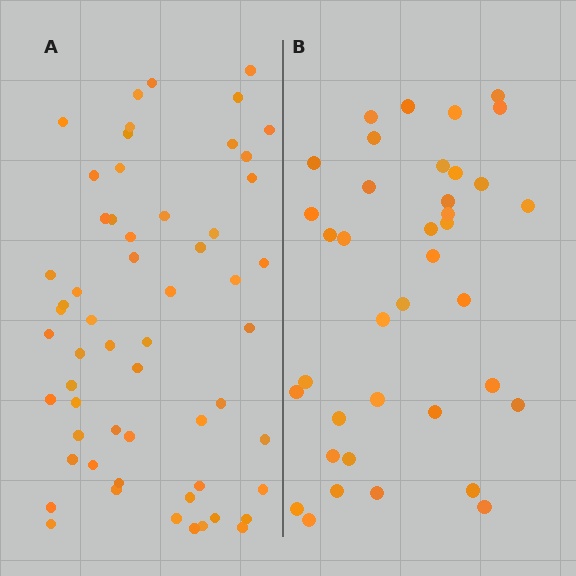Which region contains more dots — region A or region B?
Region A (the left region) has more dots.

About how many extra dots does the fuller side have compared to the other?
Region A has approximately 20 more dots than region B.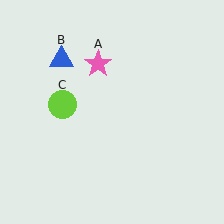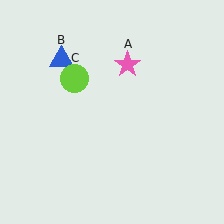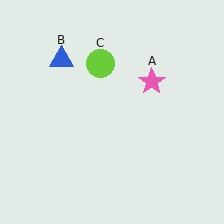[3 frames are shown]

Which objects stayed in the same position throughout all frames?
Blue triangle (object B) remained stationary.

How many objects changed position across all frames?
2 objects changed position: pink star (object A), lime circle (object C).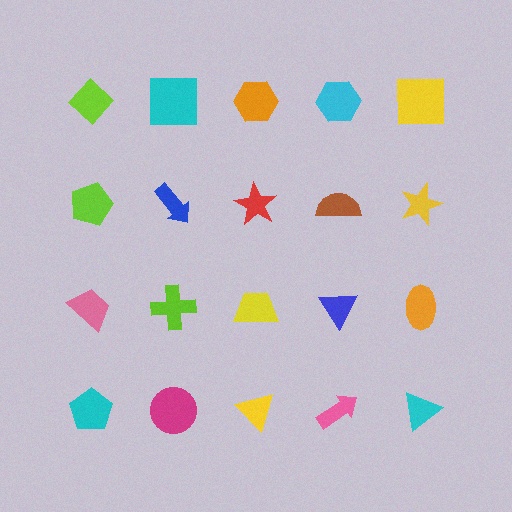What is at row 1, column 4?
A cyan hexagon.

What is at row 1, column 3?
An orange hexagon.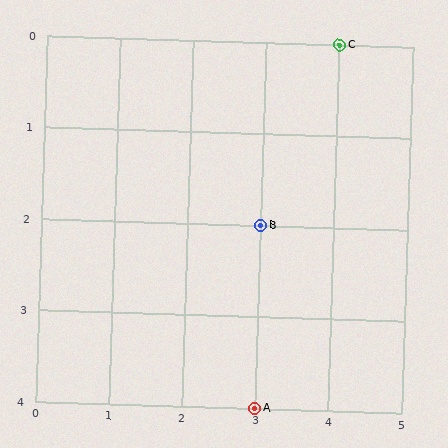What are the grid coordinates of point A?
Point A is at grid coordinates (3, 4).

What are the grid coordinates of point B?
Point B is at grid coordinates (3, 2).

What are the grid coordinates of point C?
Point C is at grid coordinates (4, 0).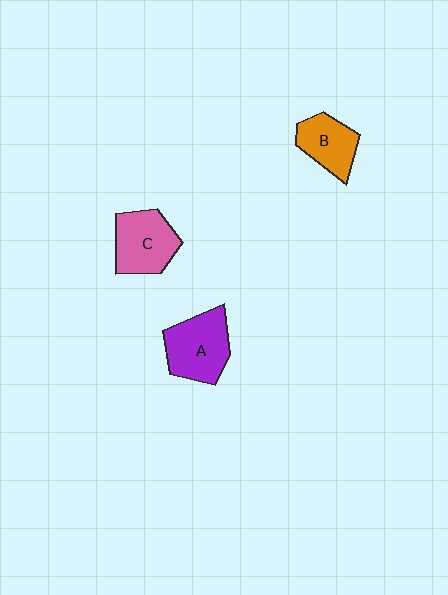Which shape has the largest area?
Shape A (purple).